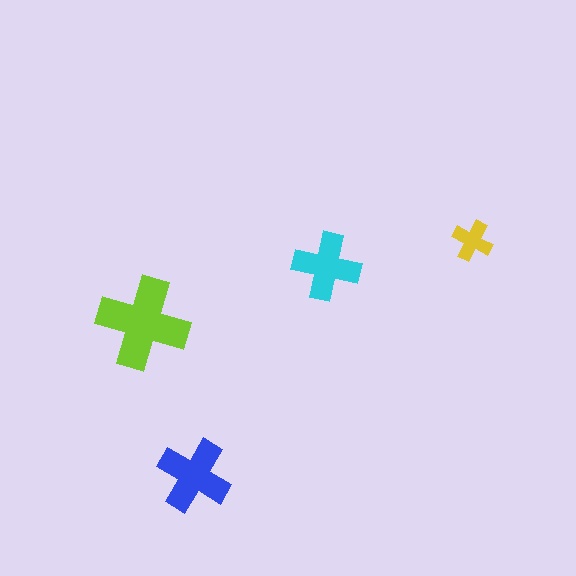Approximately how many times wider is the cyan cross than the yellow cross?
About 1.5 times wider.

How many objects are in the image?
There are 4 objects in the image.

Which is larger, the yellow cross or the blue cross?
The blue one.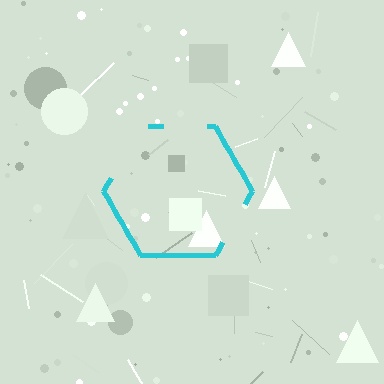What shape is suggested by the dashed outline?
The dashed outline suggests a hexagon.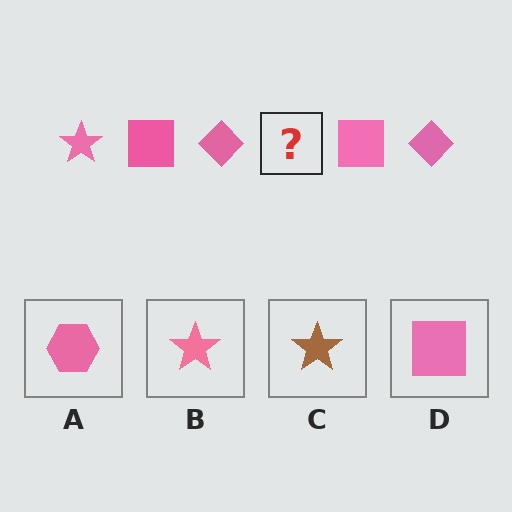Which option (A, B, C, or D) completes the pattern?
B.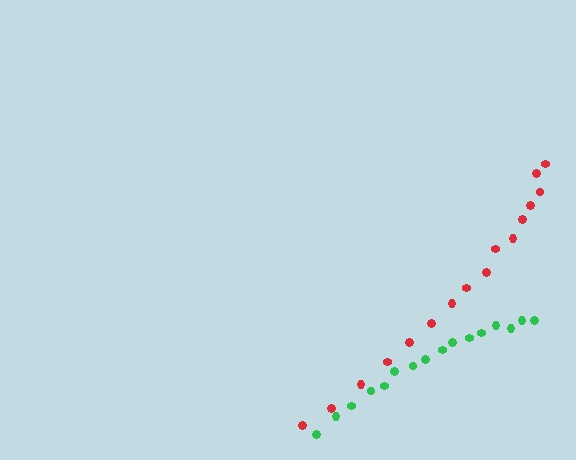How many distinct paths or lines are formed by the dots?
There are 2 distinct paths.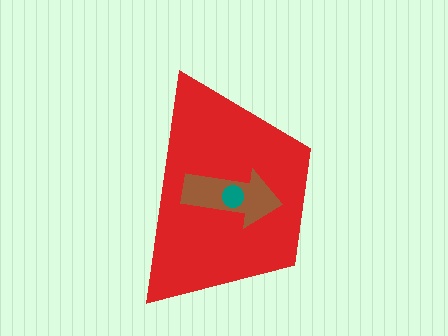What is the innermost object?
The teal circle.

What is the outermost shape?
The red trapezoid.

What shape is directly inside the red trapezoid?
The brown arrow.